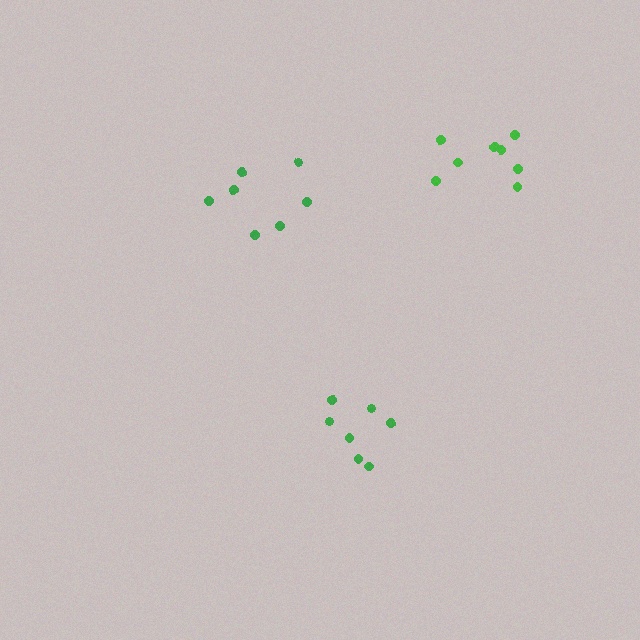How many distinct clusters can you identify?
There are 3 distinct clusters.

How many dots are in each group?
Group 1: 7 dots, Group 2: 7 dots, Group 3: 8 dots (22 total).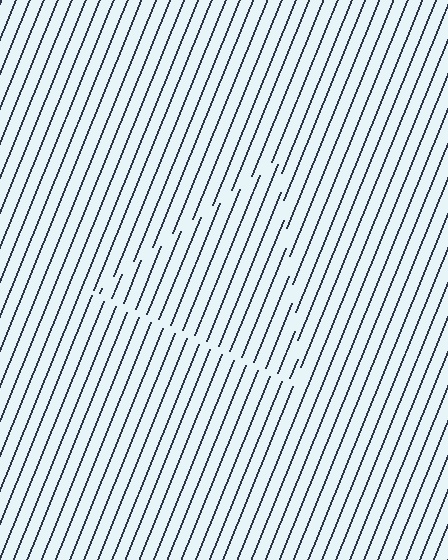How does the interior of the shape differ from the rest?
The interior of the shape contains the same grating, shifted by half a period — the contour is defined by the phase discontinuity where line-ends from the inner and outer gratings abut.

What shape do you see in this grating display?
An illusory triangle. The interior of the shape contains the same grating, shifted by half a period — the contour is defined by the phase discontinuity where line-ends from the inner and outer gratings abut.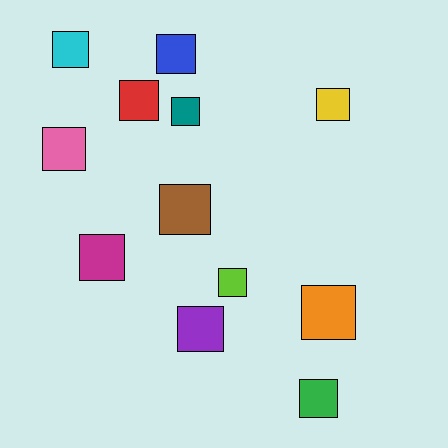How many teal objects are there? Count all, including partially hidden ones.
There is 1 teal object.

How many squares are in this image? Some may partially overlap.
There are 12 squares.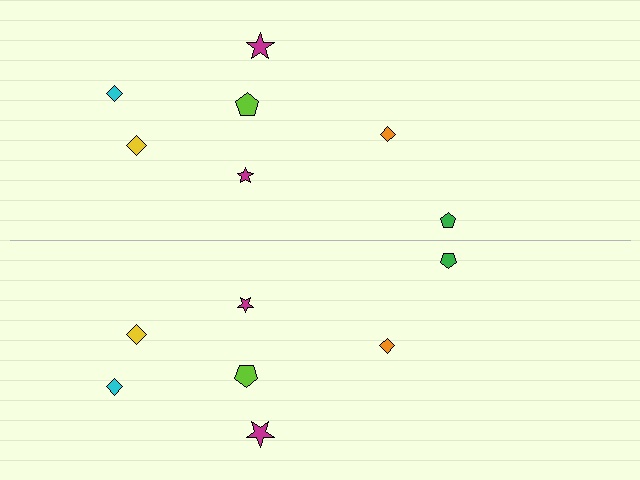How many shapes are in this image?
There are 14 shapes in this image.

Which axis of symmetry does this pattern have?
The pattern has a horizontal axis of symmetry running through the center of the image.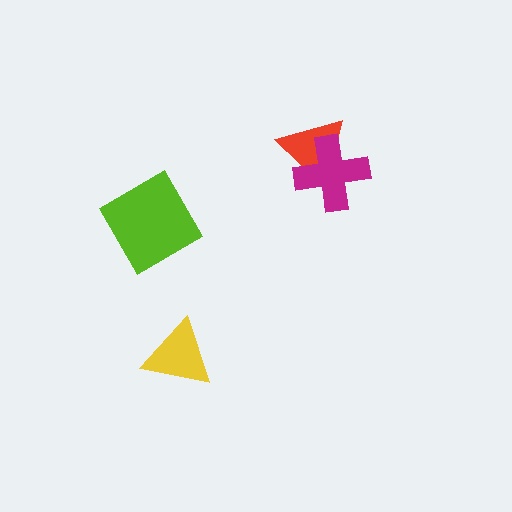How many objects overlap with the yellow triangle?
0 objects overlap with the yellow triangle.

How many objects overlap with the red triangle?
1 object overlaps with the red triangle.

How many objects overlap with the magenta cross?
1 object overlaps with the magenta cross.